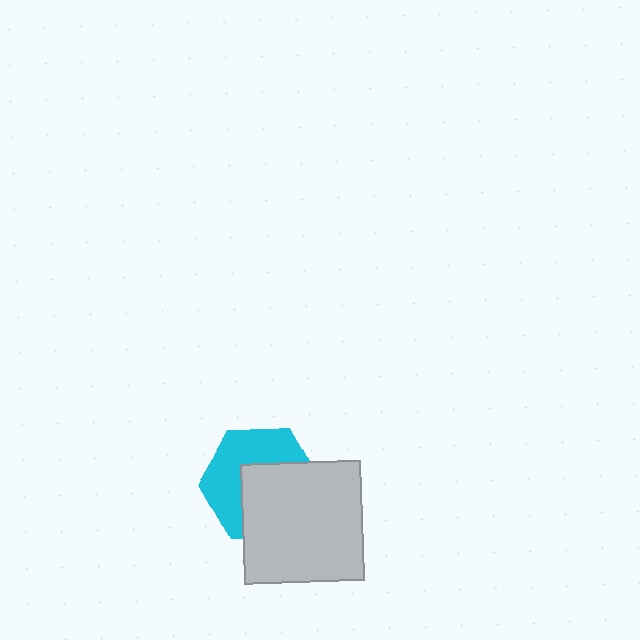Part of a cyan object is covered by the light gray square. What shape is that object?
It is a hexagon.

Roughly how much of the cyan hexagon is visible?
About half of it is visible (roughly 50%).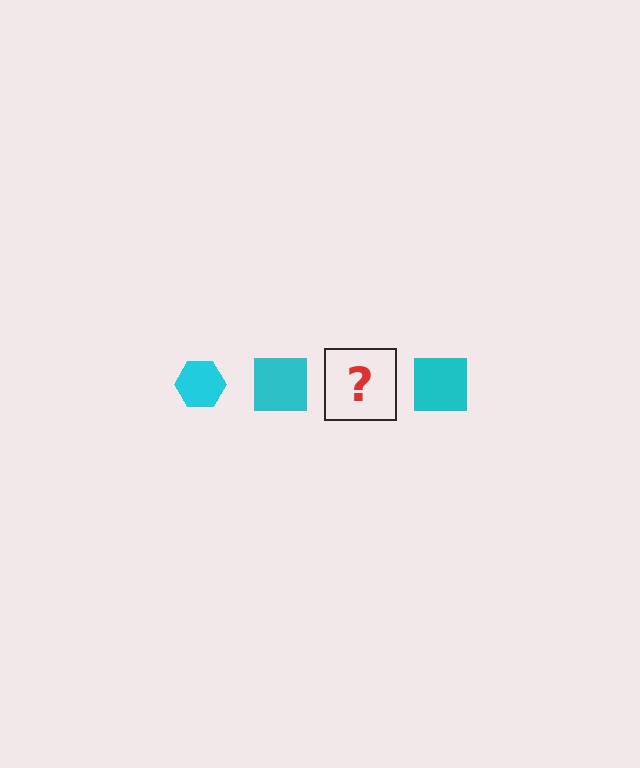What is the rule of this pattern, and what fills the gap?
The rule is that the pattern cycles through hexagon, square shapes in cyan. The gap should be filled with a cyan hexagon.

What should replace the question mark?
The question mark should be replaced with a cyan hexagon.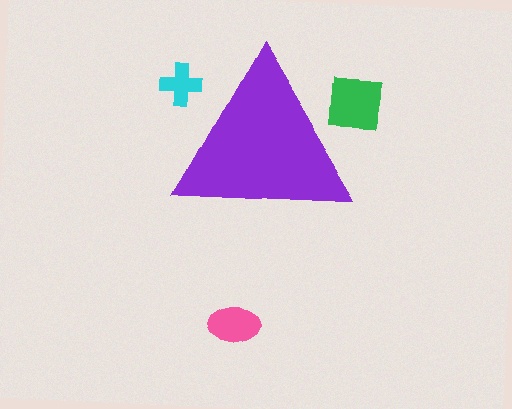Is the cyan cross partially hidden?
Yes, the cyan cross is partially hidden behind the purple triangle.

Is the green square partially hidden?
Yes, the green square is partially hidden behind the purple triangle.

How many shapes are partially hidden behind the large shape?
2 shapes are partially hidden.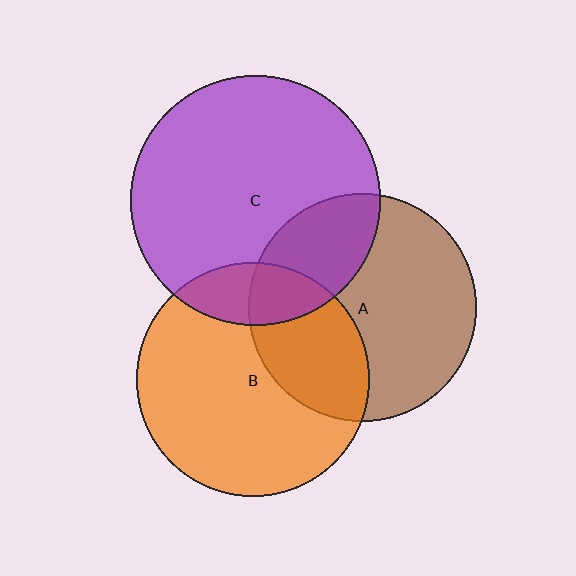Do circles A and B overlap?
Yes.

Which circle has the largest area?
Circle C (purple).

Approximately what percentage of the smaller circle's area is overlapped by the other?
Approximately 35%.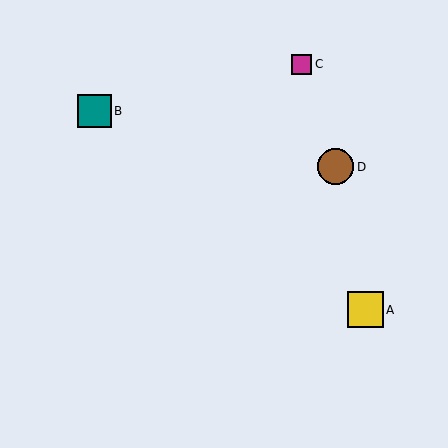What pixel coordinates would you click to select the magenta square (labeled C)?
Click at (302, 64) to select the magenta square C.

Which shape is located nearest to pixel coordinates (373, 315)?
The yellow square (labeled A) at (365, 310) is nearest to that location.